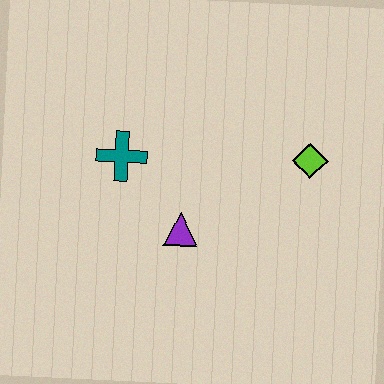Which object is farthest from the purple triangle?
The lime diamond is farthest from the purple triangle.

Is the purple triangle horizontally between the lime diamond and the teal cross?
Yes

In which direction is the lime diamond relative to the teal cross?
The lime diamond is to the right of the teal cross.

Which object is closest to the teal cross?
The purple triangle is closest to the teal cross.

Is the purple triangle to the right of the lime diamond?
No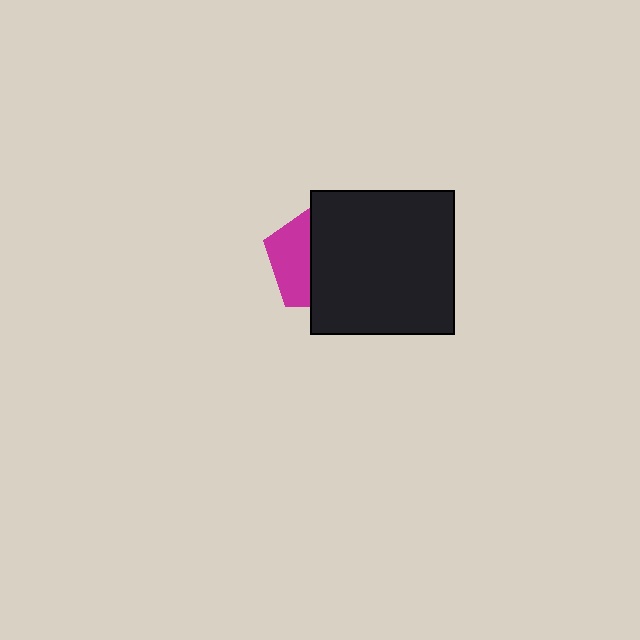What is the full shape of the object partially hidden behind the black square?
The partially hidden object is a magenta pentagon.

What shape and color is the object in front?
The object in front is a black square.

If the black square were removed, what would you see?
You would see the complete magenta pentagon.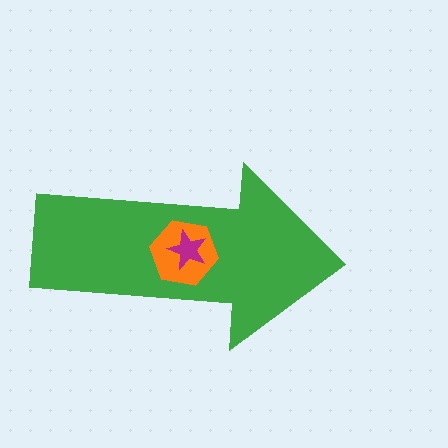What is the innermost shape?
The magenta star.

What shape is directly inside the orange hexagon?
The magenta star.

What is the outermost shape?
The green arrow.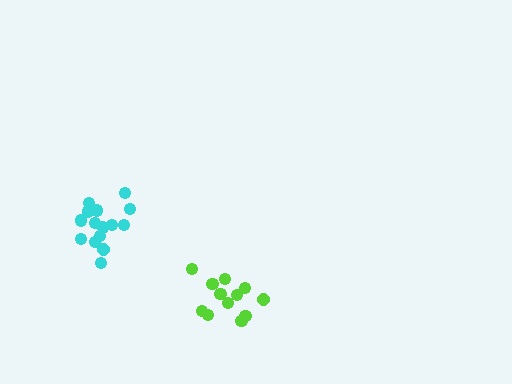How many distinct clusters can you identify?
There are 2 distinct clusters.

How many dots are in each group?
Group 1: 12 dots, Group 2: 16 dots (28 total).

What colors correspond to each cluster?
The clusters are colored: lime, cyan.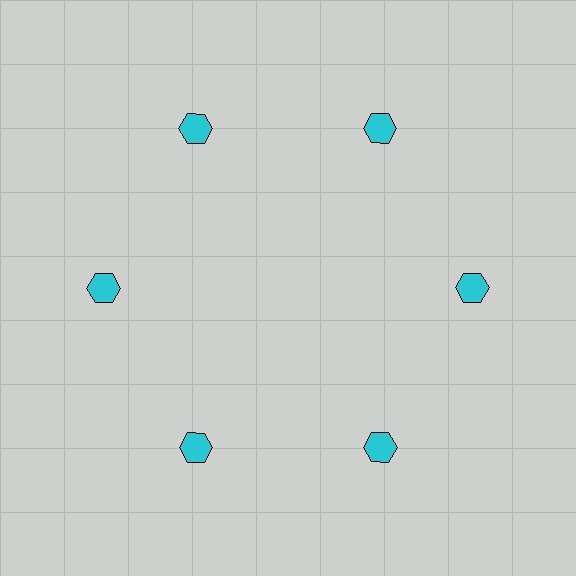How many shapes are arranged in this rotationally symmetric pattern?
There are 6 shapes, arranged in 6 groups of 1.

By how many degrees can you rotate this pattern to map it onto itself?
The pattern maps onto itself every 60 degrees of rotation.